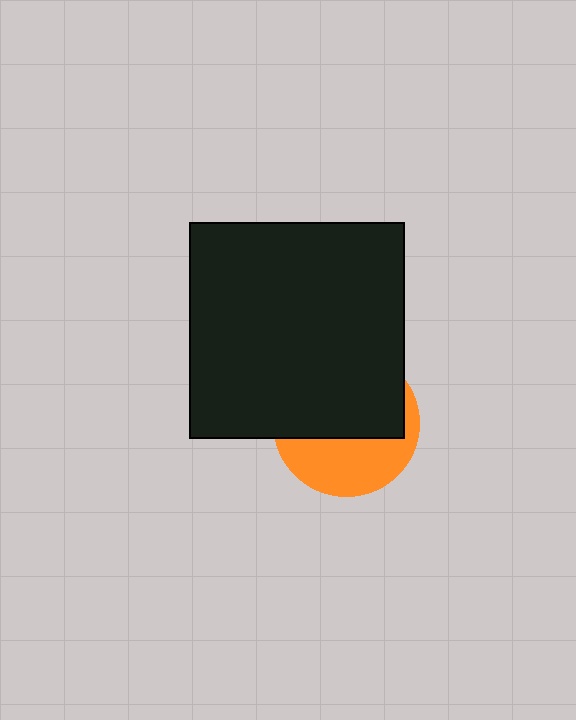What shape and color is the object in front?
The object in front is a black square.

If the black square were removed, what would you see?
You would see the complete orange circle.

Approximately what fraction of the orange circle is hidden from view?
Roughly 60% of the orange circle is hidden behind the black square.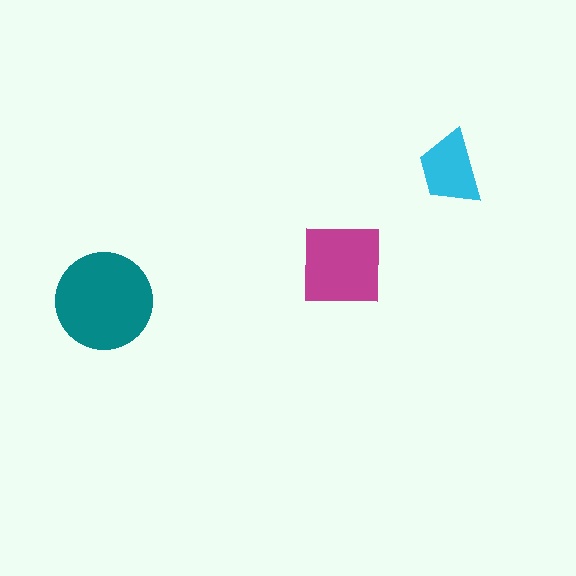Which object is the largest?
The teal circle.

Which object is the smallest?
The cyan trapezoid.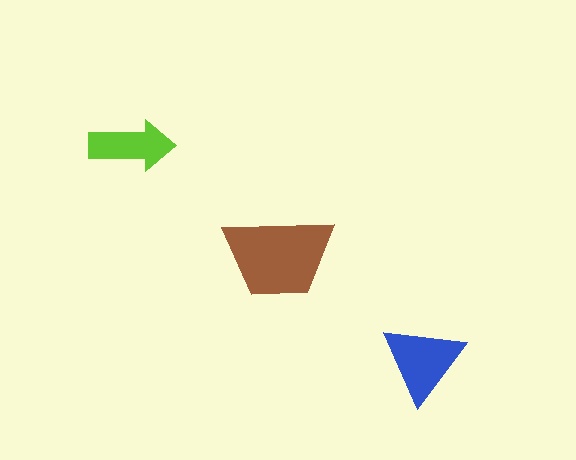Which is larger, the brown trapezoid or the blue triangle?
The brown trapezoid.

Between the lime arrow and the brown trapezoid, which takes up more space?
The brown trapezoid.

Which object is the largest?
The brown trapezoid.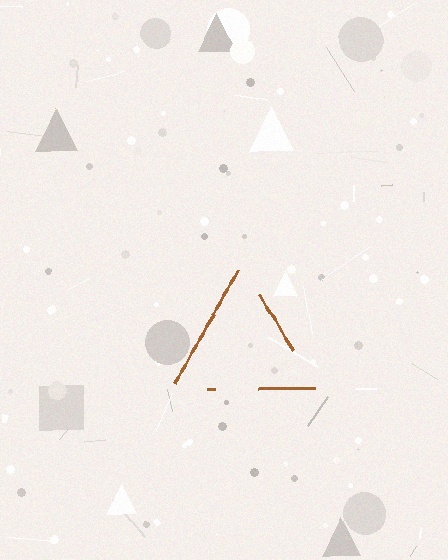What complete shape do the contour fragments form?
The contour fragments form a triangle.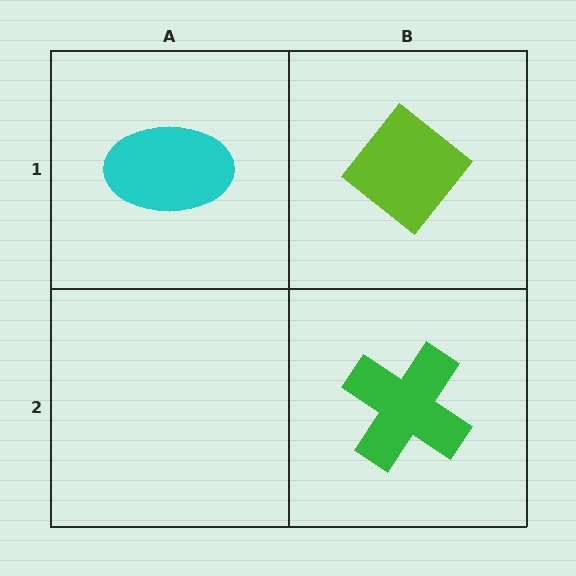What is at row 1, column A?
A cyan ellipse.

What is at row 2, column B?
A green cross.